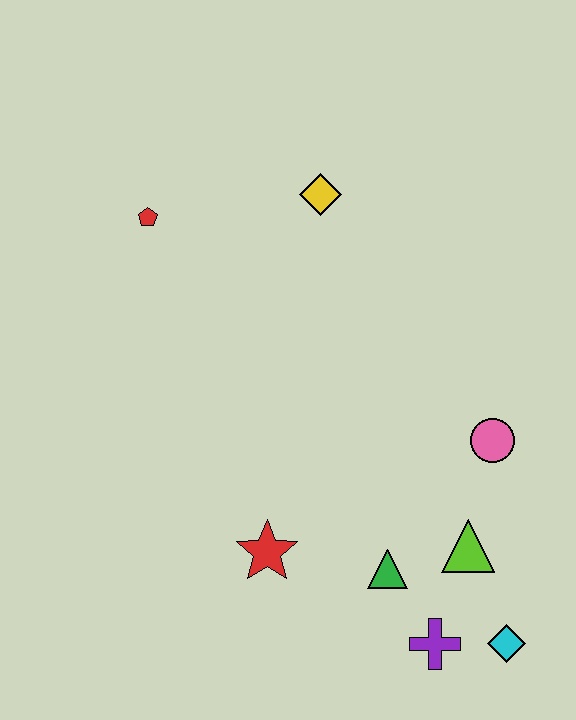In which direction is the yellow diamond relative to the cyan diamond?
The yellow diamond is above the cyan diamond.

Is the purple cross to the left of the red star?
No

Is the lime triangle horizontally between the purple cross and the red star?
No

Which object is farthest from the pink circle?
The red pentagon is farthest from the pink circle.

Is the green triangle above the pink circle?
No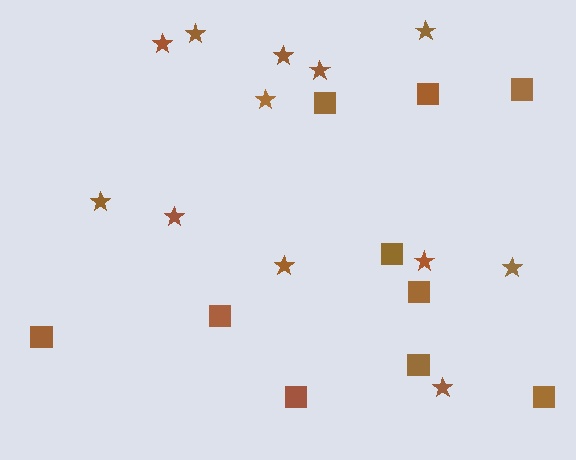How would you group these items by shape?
There are 2 groups: one group of stars (12) and one group of squares (10).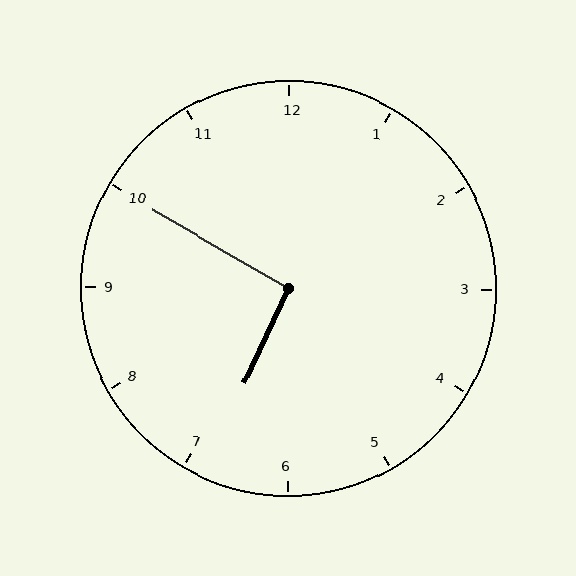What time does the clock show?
6:50.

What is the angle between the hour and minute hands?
Approximately 95 degrees.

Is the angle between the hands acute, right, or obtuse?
It is right.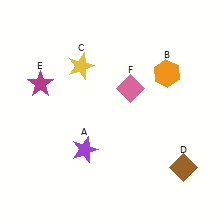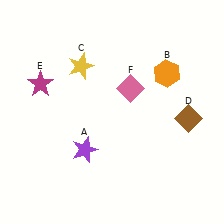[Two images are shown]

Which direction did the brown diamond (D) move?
The brown diamond (D) moved up.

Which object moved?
The brown diamond (D) moved up.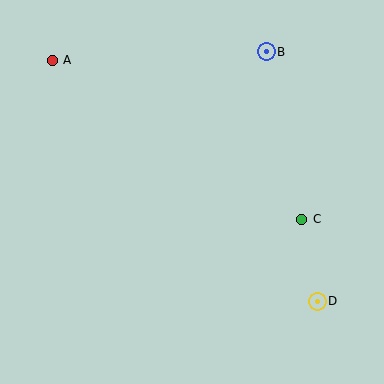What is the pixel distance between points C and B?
The distance between C and B is 171 pixels.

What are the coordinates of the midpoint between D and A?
The midpoint between D and A is at (185, 181).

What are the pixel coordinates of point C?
Point C is at (302, 219).